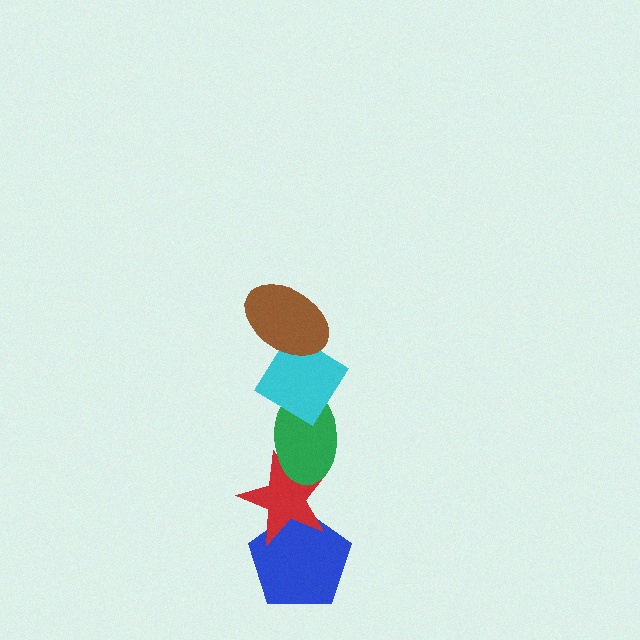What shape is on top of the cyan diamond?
The brown ellipse is on top of the cyan diamond.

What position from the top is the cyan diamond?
The cyan diamond is 2nd from the top.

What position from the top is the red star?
The red star is 4th from the top.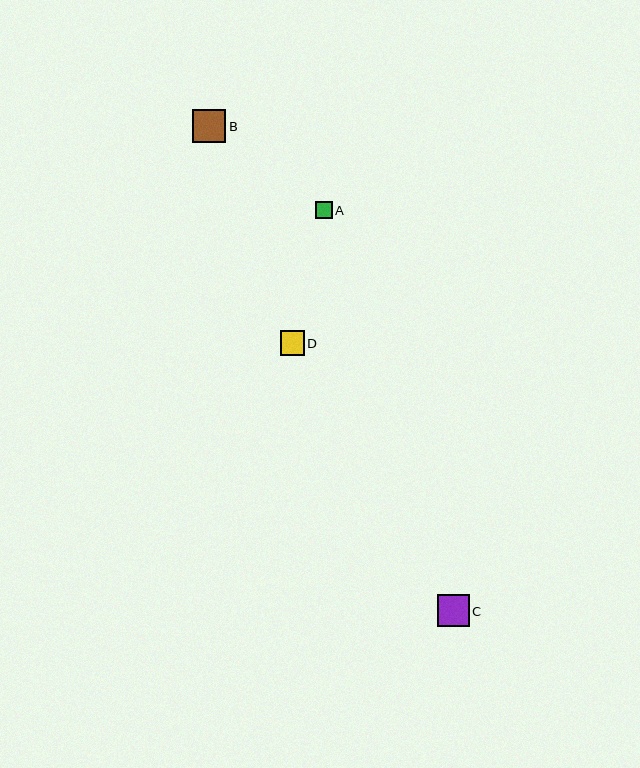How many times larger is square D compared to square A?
Square D is approximately 1.5 times the size of square A.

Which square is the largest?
Square B is the largest with a size of approximately 34 pixels.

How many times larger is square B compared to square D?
Square B is approximately 1.4 times the size of square D.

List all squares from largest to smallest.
From largest to smallest: B, C, D, A.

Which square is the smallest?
Square A is the smallest with a size of approximately 16 pixels.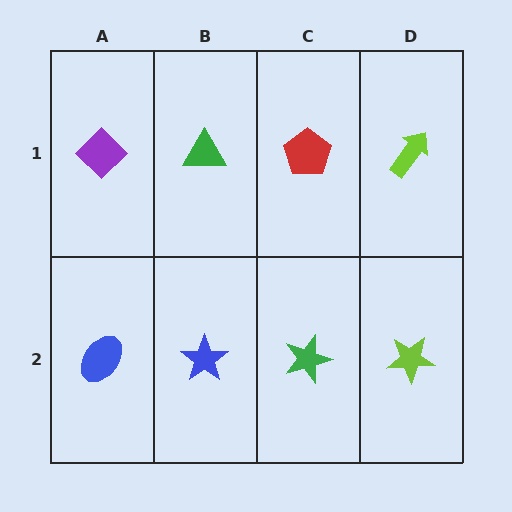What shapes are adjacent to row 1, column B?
A blue star (row 2, column B), a purple diamond (row 1, column A), a red pentagon (row 1, column C).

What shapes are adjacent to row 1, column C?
A green star (row 2, column C), a green triangle (row 1, column B), a lime arrow (row 1, column D).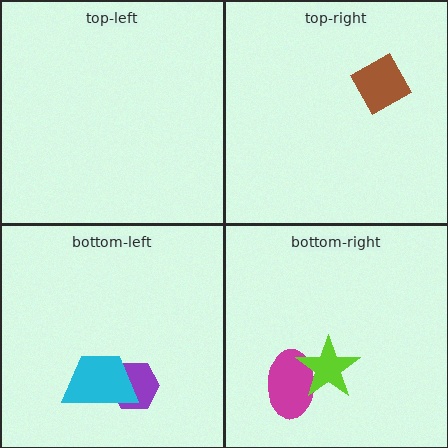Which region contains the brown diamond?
The top-right region.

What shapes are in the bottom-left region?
The purple hexagon, the cyan trapezoid.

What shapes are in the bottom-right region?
The magenta ellipse, the lime star.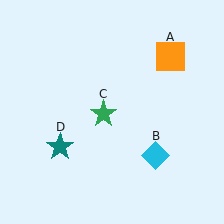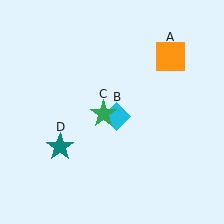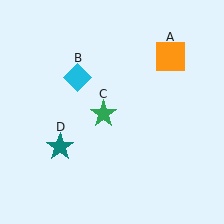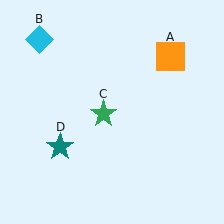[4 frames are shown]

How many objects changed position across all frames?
1 object changed position: cyan diamond (object B).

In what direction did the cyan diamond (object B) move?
The cyan diamond (object B) moved up and to the left.